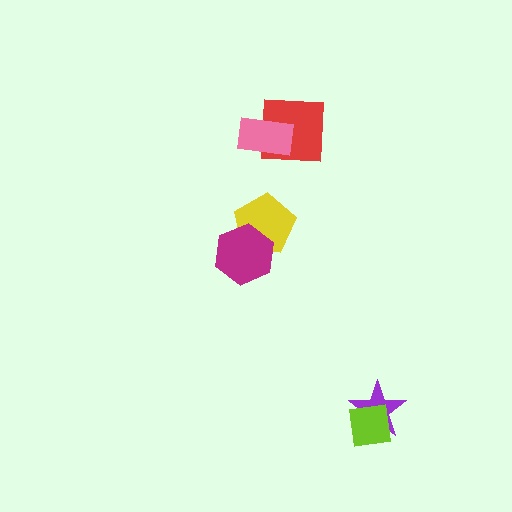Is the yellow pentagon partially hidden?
Yes, it is partially covered by another shape.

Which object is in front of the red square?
The pink rectangle is in front of the red square.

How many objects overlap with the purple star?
1 object overlaps with the purple star.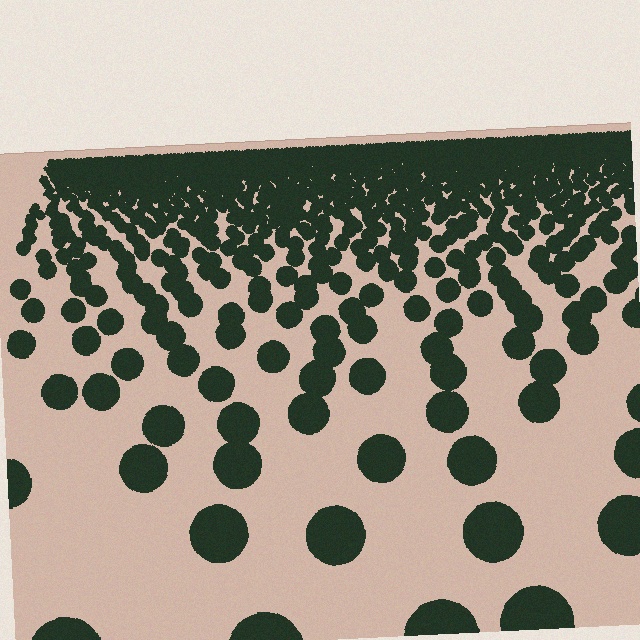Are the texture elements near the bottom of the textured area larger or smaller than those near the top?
Larger. Near the bottom, elements are closer to the viewer and appear at a bigger on-screen size.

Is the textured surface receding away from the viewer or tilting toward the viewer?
The surface is receding away from the viewer. Texture elements get smaller and denser toward the top.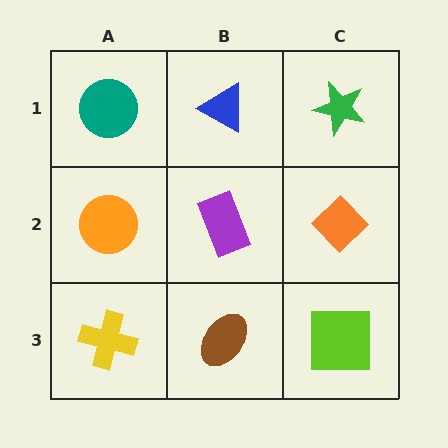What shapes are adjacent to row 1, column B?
A purple rectangle (row 2, column B), a teal circle (row 1, column A), a green star (row 1, column C).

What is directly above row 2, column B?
A blue triangle.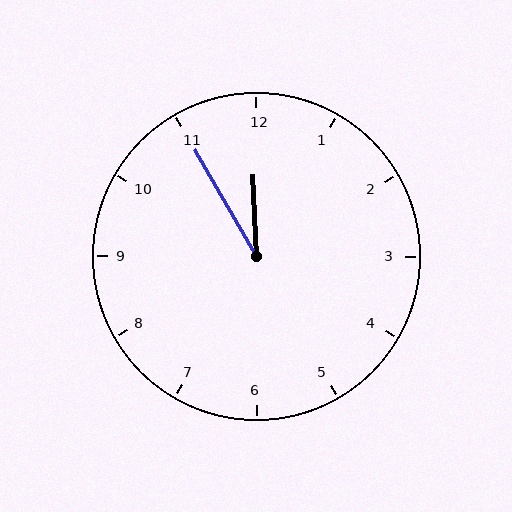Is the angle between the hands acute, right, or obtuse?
It is acute.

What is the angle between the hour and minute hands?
Approximately 28 degrees.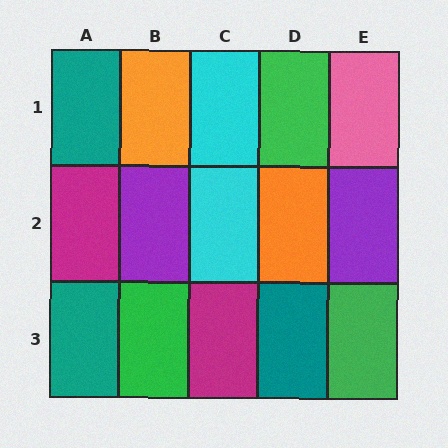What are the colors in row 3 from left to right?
Teal, green, magenta, teal, green.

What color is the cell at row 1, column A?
Teal.